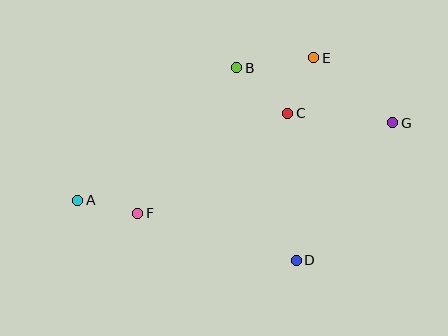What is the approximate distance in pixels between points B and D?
The distance between B and D is approximately 201 pixels.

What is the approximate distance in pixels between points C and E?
The distance between C and E is approximately 61 pixels.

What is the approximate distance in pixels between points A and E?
The distance between A and E is approximately 276 pixels.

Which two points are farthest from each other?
Points A and G are farthest from each other.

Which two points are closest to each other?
Points A and F are closest to each other.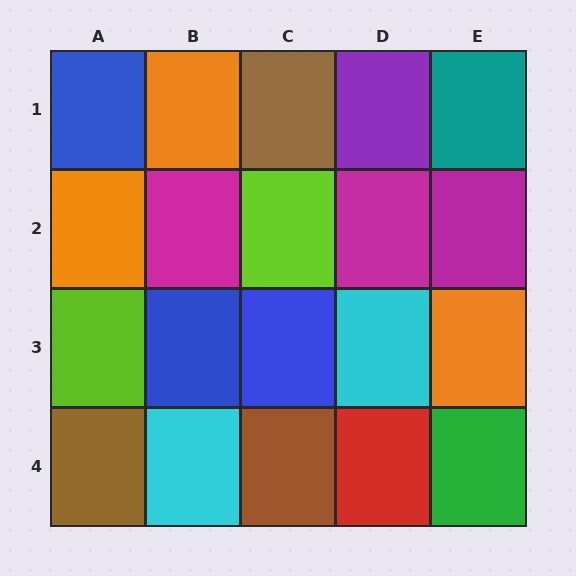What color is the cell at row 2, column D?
Magenta.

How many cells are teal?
1 cell is teal.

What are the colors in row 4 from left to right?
Brown, cyan, brown, red, green.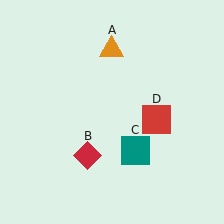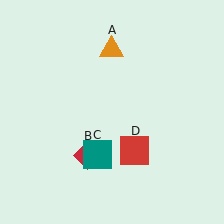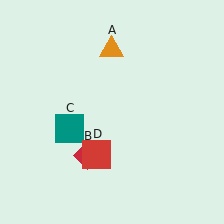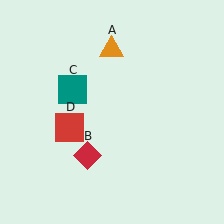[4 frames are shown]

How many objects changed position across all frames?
2 objects changed position: teal square (object C), red square (object D).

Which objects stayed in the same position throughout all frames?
Orange triangle (object A) and red diamond (object B) remained stationary.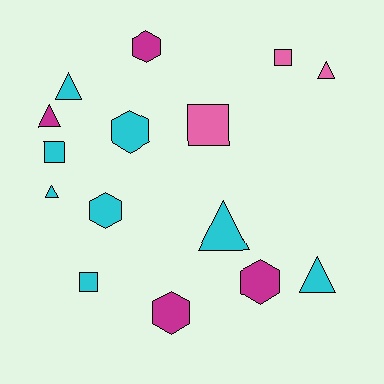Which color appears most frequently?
Cyan, with 8 objects.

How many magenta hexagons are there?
There are 3 magenta hexagons.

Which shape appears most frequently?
Triangle, with 6 objects.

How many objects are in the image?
There are 15 objects.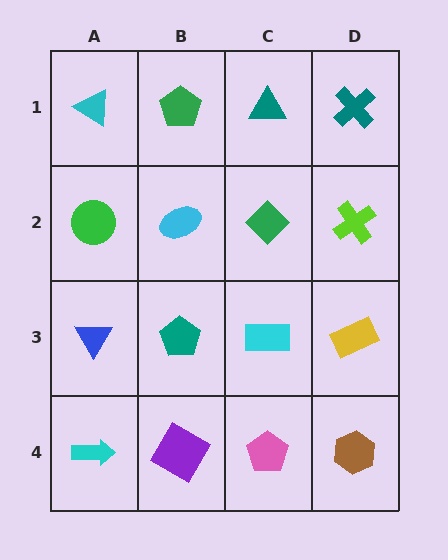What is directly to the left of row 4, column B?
A cyan arrow.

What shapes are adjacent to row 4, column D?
A yellow rectangle (row 3, column D), a pink pentagon (row 4, column C).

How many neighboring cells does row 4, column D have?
2.